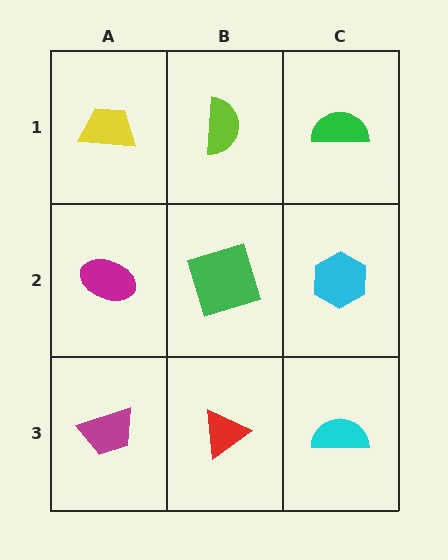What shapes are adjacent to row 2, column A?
A yellow trapezoid (row 1, column A), a magenta trapezoid (row 3, column A), a green square (row 2, column B).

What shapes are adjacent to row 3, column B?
A green square (row 2, column B), a magenta trapezoid (row 3, column A), a cyan semicircle (row 3, column C).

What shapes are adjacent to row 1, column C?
A cyan hexagon (row 2, column C), a lime semicircle (row 1, column B).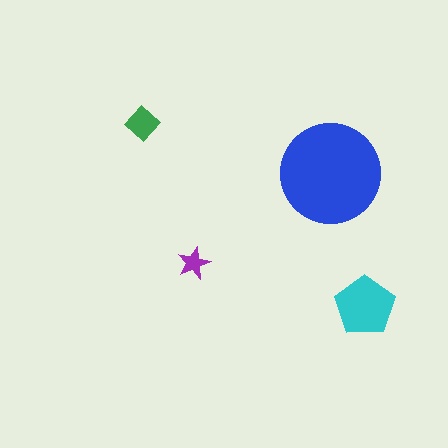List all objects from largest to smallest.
The blue circle, the cyan pentagon, the green diamond, the purple star.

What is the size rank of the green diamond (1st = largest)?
3rd.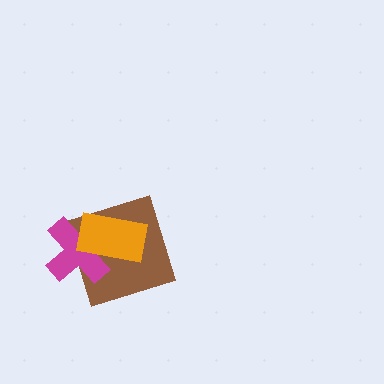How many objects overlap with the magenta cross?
2 objects overlap with the magenta cross.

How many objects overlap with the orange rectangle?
2 objects overlap with the orange rectangle.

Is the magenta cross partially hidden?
Yes, it is partially covered by another shape.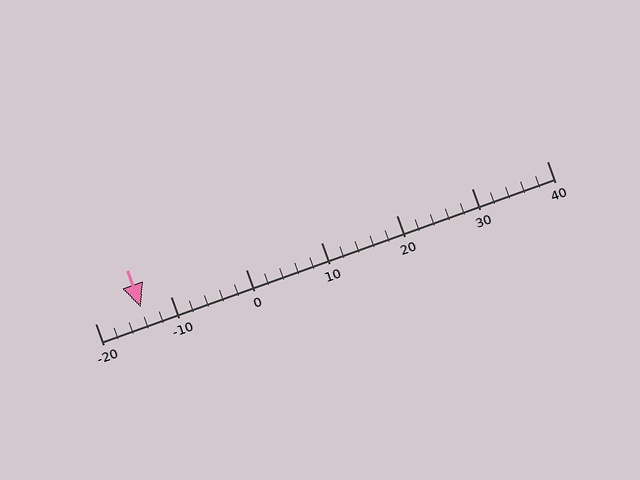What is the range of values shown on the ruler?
The ruler shows values from -20 to 40.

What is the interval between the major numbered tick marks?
The major tick marks are spaced 10 units apart.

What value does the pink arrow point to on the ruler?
The pink arrow points to approximately -14.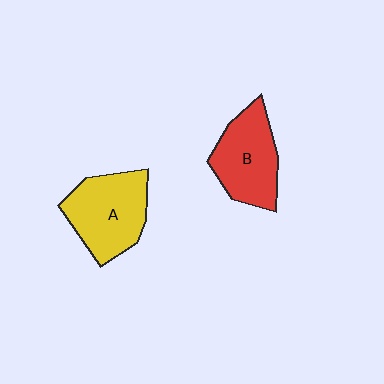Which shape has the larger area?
Shape A (yellow).